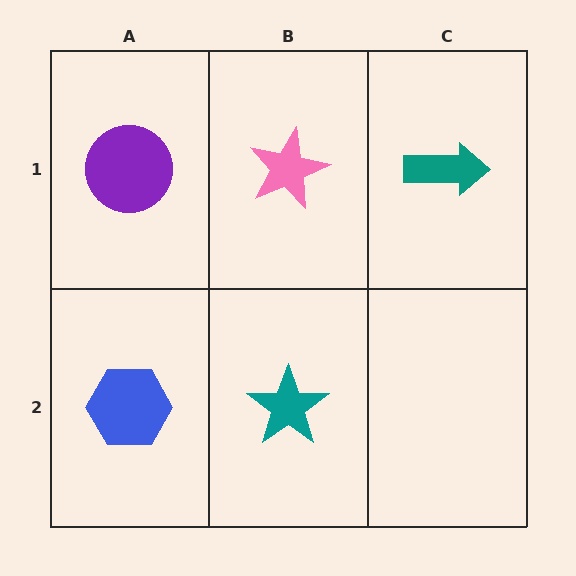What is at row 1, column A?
A purple circle.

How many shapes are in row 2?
2 shapes.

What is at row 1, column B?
A pink star.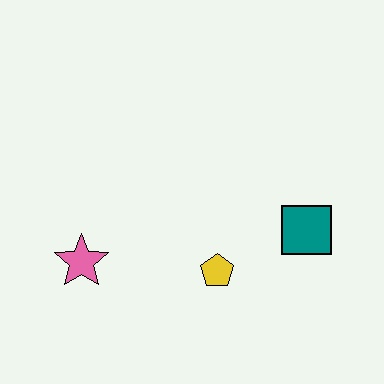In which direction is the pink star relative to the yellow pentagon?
The pink star is to the left of the yellow pentagon.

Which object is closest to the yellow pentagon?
The teal square is closest to the yellow pentagon.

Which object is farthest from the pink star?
The teal square is farthest from the pink star.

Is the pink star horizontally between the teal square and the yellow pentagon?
No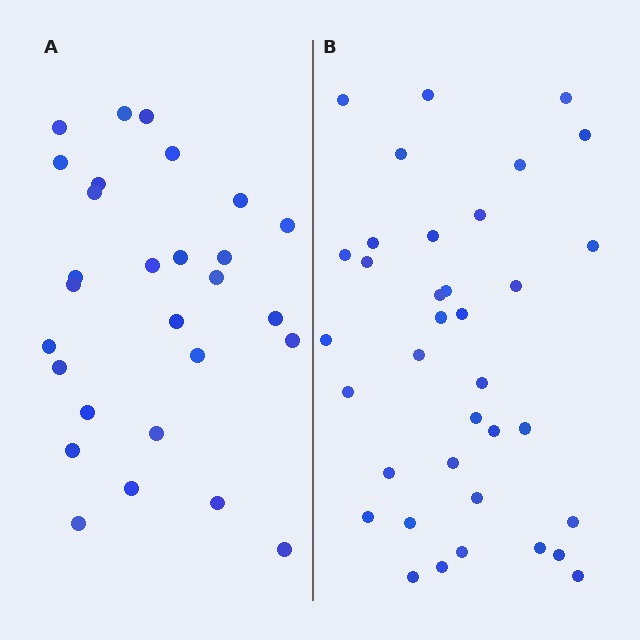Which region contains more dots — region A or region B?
Region B (the right region) has more dots.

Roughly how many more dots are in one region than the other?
Region B has roughly 8 or so more dots than region A.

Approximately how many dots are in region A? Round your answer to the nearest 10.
About 30 dots. (The exact count is 28, which rounds to 30.)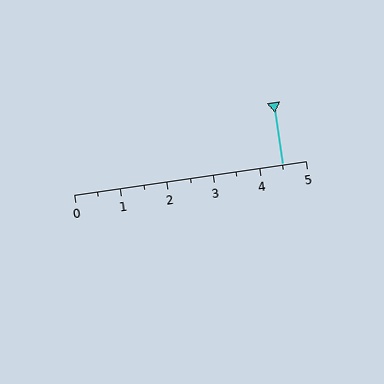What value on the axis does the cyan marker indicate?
The marker indicates approximately 4.5.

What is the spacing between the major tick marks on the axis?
The major ticks are spaced 1 apart.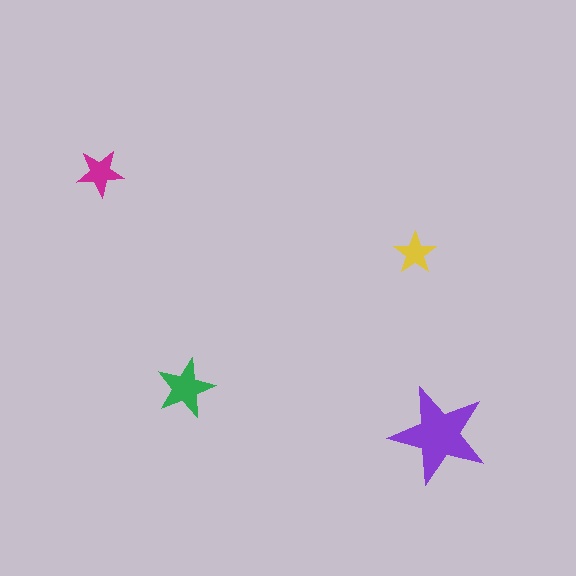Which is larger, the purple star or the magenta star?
The purple one.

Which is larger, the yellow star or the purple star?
The purple one.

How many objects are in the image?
There are 4 objects in the image.